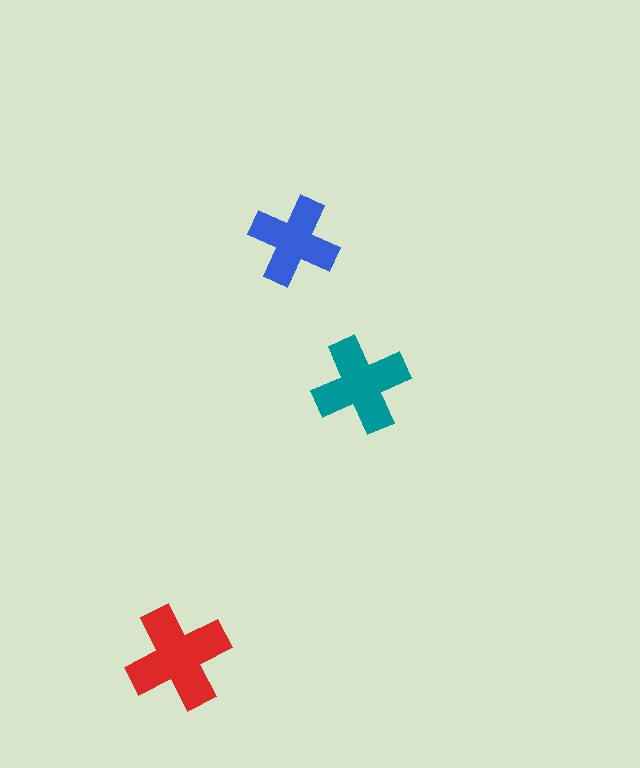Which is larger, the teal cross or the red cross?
The red one.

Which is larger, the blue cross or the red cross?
The red one.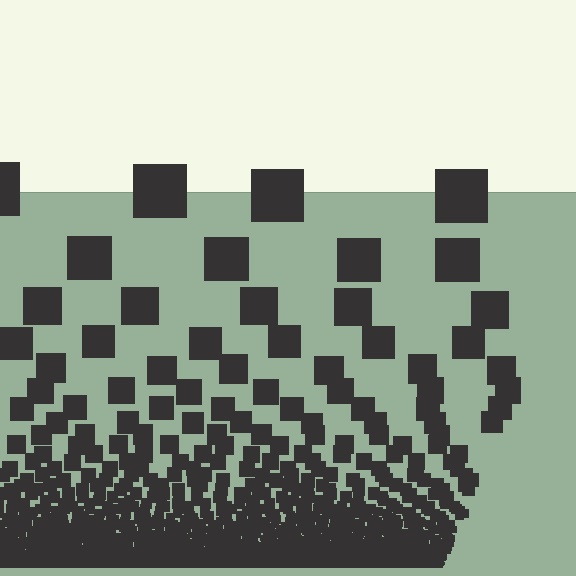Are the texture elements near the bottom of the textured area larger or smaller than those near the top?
Smaller. The gradient is inverted — elements near the bottom are smaller and denser.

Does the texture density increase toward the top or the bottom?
Density increases toward the bottom.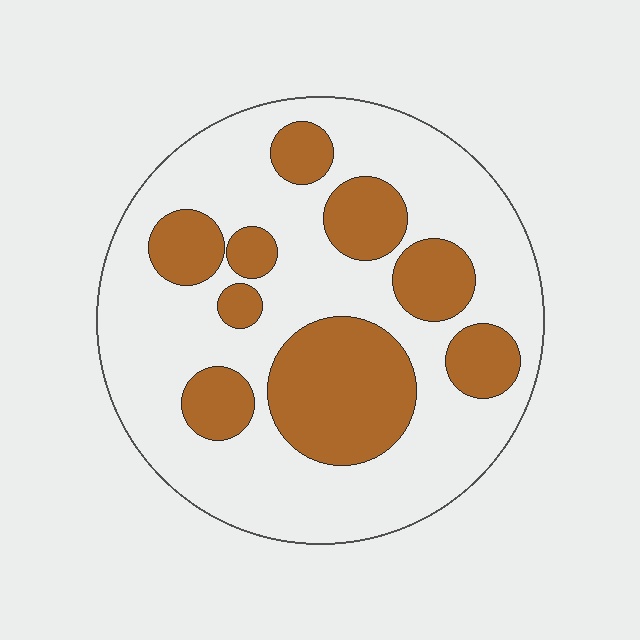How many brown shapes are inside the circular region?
9.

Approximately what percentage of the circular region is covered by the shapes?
Approximately 30%.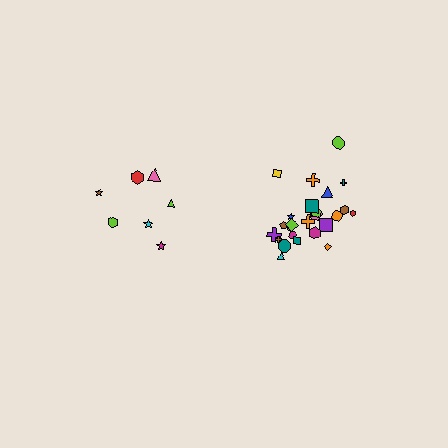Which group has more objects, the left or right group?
The right group.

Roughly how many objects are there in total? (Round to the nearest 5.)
Roughly 30 objects in total.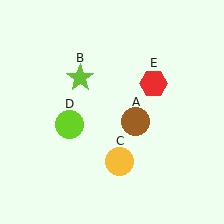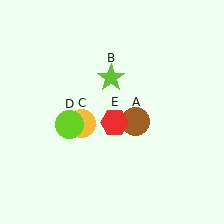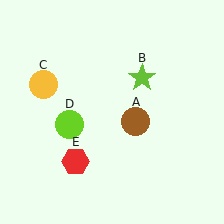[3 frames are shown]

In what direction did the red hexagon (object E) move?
The red hexagon (object E) moved down and to the left.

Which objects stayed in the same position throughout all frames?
Brown circle (object A) and lime circle (object D) remained stationary.